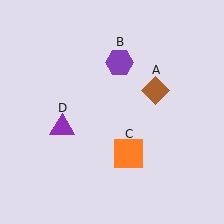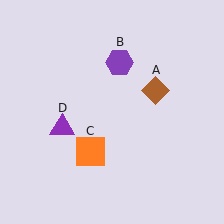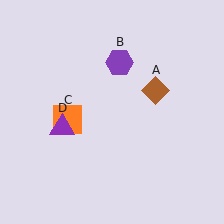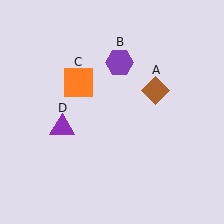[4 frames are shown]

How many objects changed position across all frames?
1 object changed position: orange square (object C).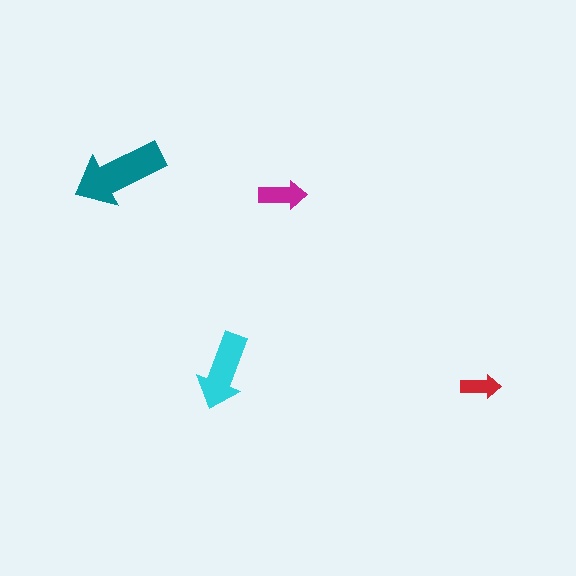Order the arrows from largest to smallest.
the teal one, the cyan one, the magenta one, the red one.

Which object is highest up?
The teal arrow is topmost.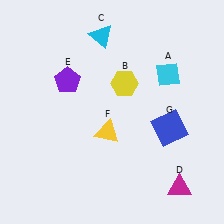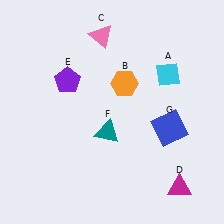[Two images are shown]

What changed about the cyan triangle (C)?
In Image 1, C is cyan. In Image 2, it changed to pink.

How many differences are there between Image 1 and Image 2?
There are 3 differences between the two images.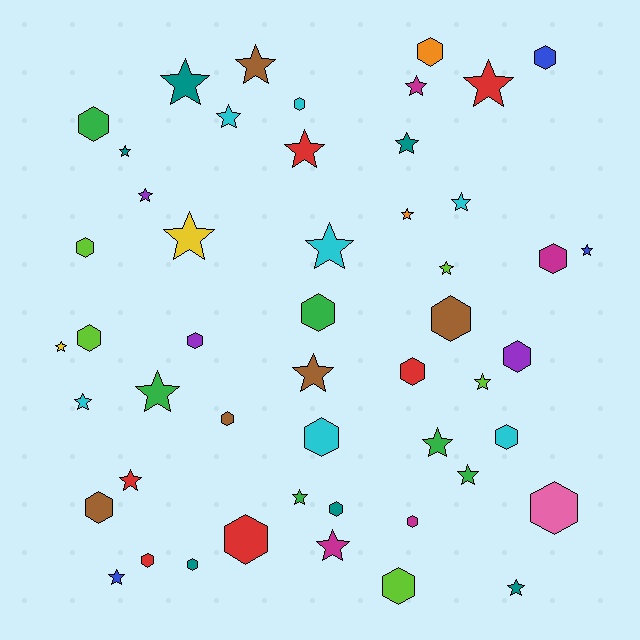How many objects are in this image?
There are 50 objects.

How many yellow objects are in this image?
There are 2 yellow objects.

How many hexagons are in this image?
There are 23 hexagons.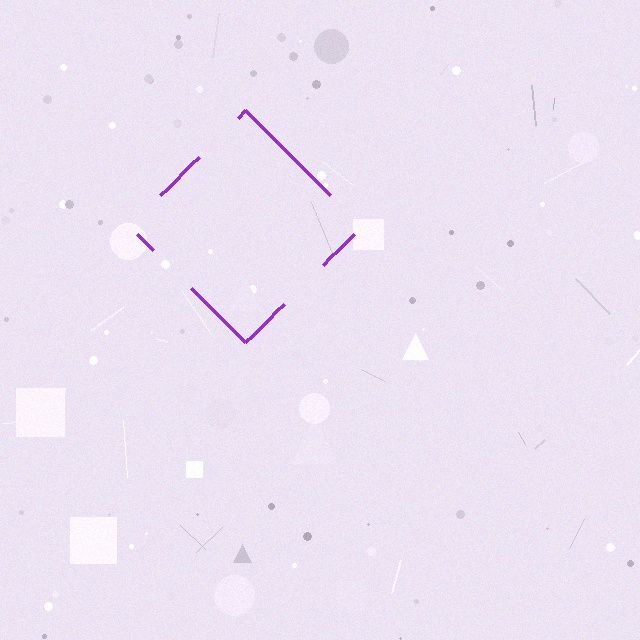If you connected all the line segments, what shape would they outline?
They would outline a diamond.